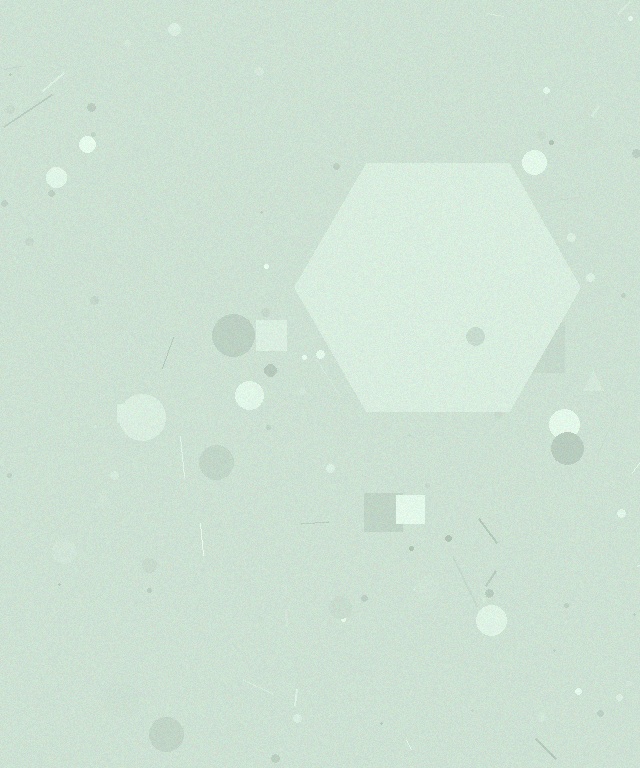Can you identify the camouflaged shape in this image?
The camouflaged shape is a hexagon.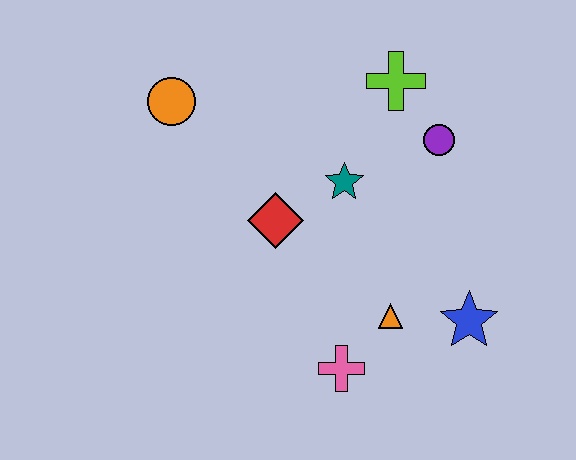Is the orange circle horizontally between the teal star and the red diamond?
No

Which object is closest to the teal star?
The red diamond is closest to the teal star.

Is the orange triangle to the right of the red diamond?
Yes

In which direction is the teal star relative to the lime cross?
The teal star is below the lime cross.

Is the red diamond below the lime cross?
Yes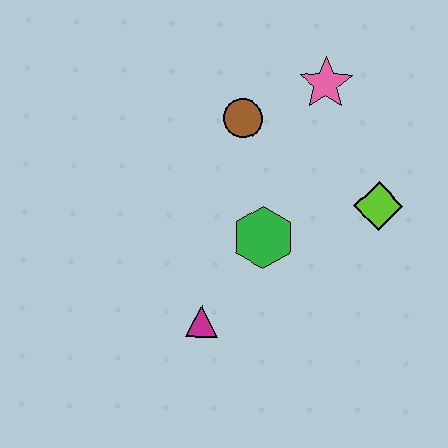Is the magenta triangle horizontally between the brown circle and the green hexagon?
No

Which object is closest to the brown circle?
The pink star is closest to the brown circle.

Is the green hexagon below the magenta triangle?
No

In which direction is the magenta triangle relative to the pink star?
The magenta triangle is below the pink star.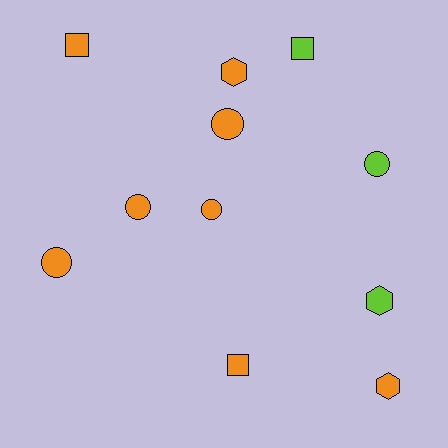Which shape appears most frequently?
Circle, with 5 objects.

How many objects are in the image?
There are 11 objects.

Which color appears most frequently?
Orange, with 8 objects.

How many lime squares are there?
There is 1 lime square.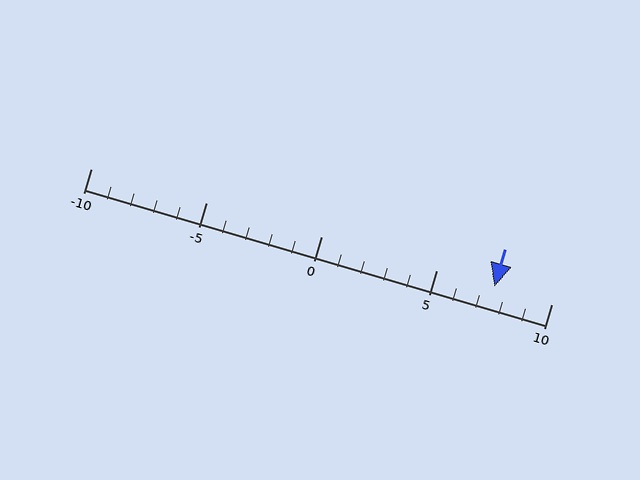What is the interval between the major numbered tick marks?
The major tick marks are spaced 5 units apart.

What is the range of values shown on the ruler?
The ruler shows values from -10 to 10.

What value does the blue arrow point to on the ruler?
The blue arrow points to approximately 8.